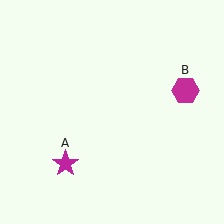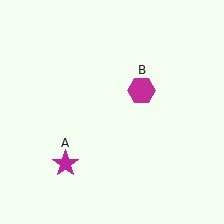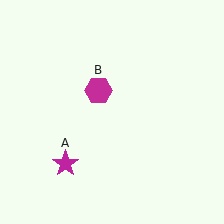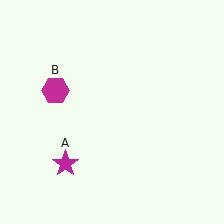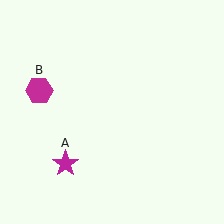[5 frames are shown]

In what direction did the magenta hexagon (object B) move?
The magenta hexagon (object B) moved left.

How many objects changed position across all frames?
1 object changed position: magenta hexagon (object B).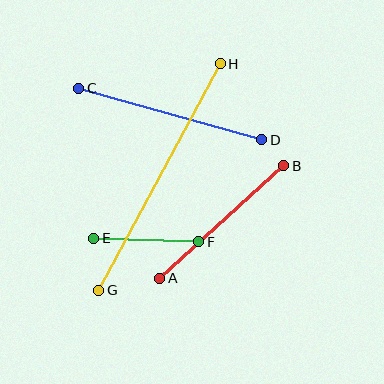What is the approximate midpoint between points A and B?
The midpoint is at approximately (222, 222) pixels.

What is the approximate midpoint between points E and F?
The midpoint is at approximately (146, 240) pixels.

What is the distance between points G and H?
The distance is approximately 257 pixels.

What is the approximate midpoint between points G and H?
The midpoint is at approximately (159, 177) pixels.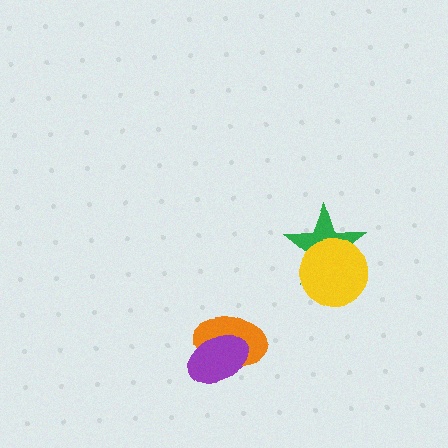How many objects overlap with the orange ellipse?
1 object overlaps with the orange ellipse.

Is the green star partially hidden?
Yes, it is partially covered by another shape.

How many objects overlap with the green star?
1 object overlaps with the green star.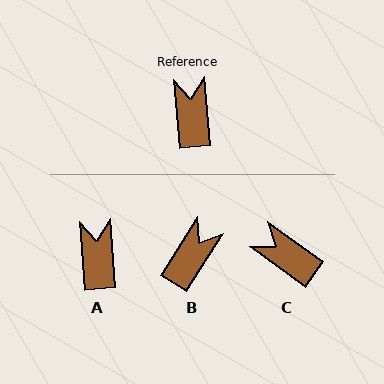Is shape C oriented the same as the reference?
No, it is off by about 50 degrees.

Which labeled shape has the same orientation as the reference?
A.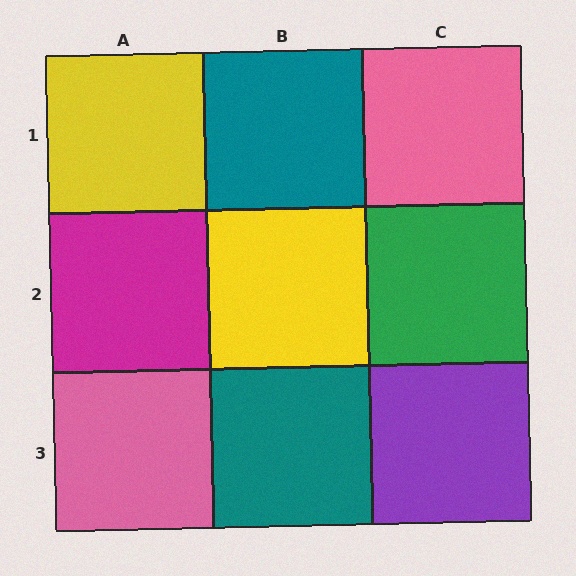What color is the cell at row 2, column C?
Green.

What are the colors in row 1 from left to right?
Yellow, teal, pink.